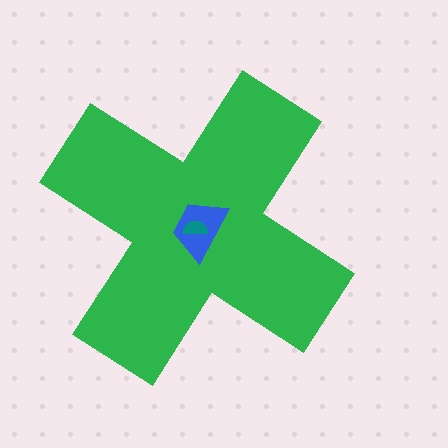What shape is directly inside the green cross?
The blue trapezoid.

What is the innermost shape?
The teal semicircle.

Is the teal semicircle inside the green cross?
Yes.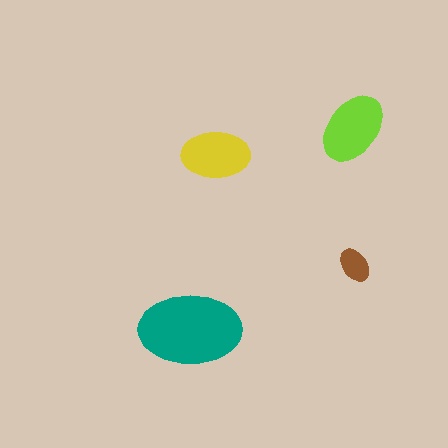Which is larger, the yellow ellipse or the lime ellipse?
The lime one.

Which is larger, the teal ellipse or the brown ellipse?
The teal one.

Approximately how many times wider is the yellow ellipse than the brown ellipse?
About 2 times wider.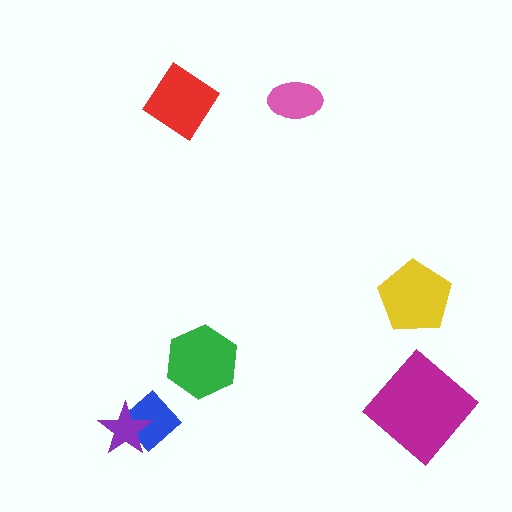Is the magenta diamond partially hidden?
No, no other shape covers it.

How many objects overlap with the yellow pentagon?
0 objects overlap with the yellow pentagon.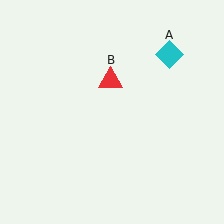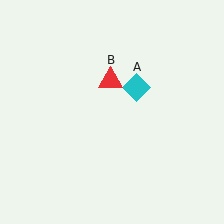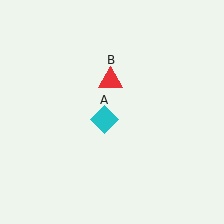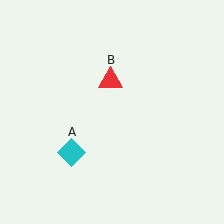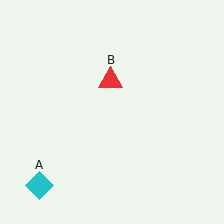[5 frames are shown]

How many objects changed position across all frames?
1 object changed position: cyan diamond (object A).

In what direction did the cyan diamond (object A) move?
The cyan diamond (object A) moved down and to the left.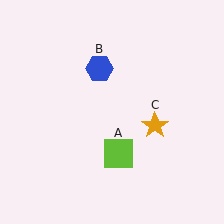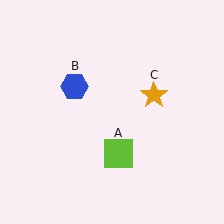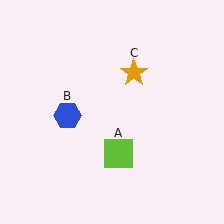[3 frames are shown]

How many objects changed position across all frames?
2 objects changed position: blue hexagon (object B), orange star (object C).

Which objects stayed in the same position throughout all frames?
Lime square (object A) remained stationary.